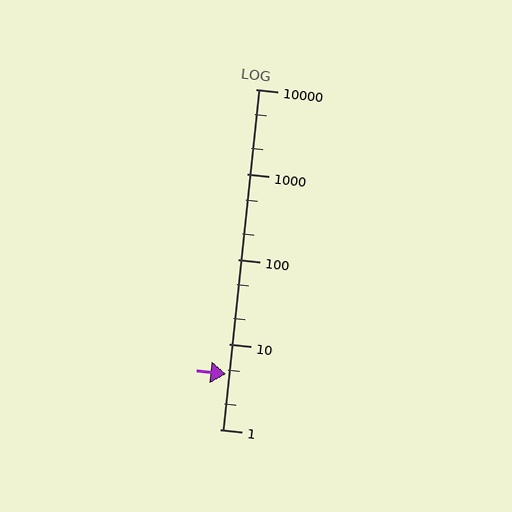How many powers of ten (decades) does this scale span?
The scale spans 4 decades, from 1 to 10000.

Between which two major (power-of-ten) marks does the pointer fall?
The pointer is between 1 and 10.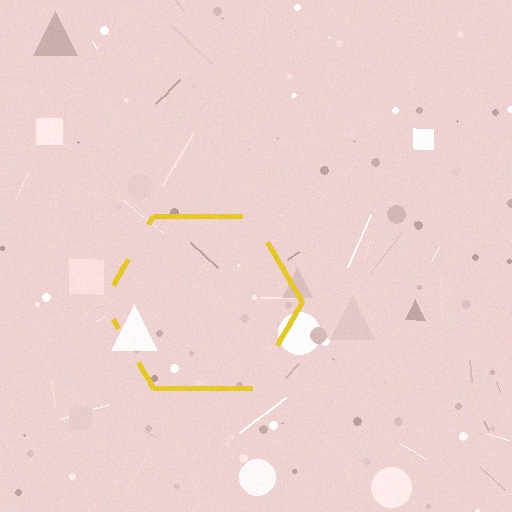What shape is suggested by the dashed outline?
The dashed outline suggests a hexagon.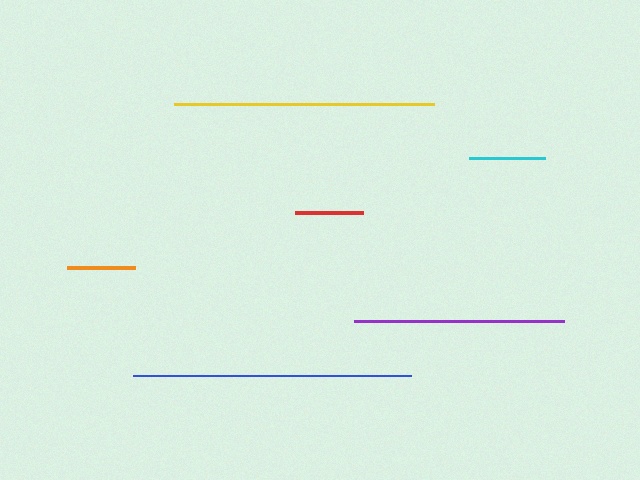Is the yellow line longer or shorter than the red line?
The yellow line is longer than the red line.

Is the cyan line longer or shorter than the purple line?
The purple line is longer than the cyan line.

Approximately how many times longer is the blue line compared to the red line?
The blue line is approximately 4.1 times the length of the red line.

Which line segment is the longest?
The blue line is the longest at approximately 278 pixels.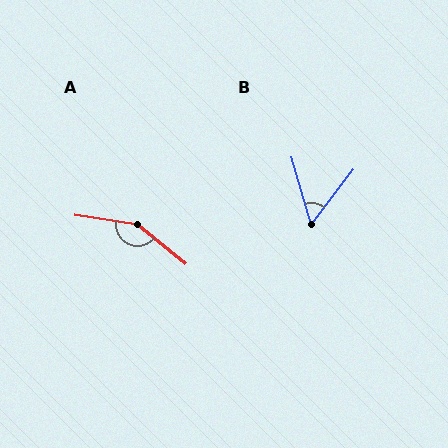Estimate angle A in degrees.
Approximately 150 degrees.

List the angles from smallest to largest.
B (53°), A (150°).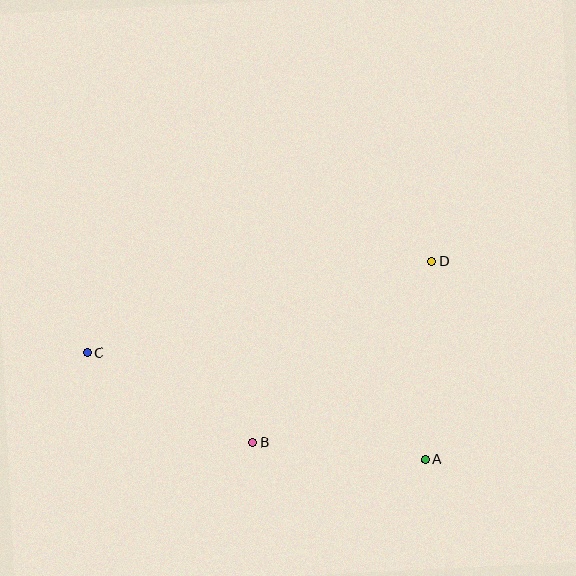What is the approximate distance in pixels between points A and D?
The distance between A and D is approximately 198 pixels.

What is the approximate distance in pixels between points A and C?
The distance between A and C is approximately 354 pixels.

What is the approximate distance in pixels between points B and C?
The distance between B and C is approximately 188 pixels.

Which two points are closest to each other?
Points A and B are closest to each other.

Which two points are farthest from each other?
Points C and D are farthest from each other.